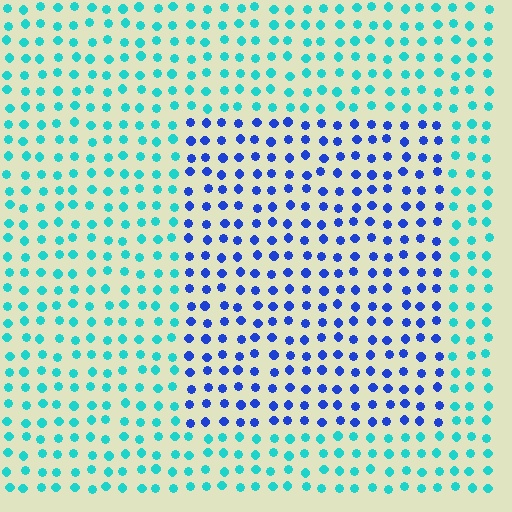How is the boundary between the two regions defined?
The boundary is defined purely by a slight shift in hue (about 52 degrees). Spacing, size, and orientation are identical on both sides.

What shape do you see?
I see a rectangle.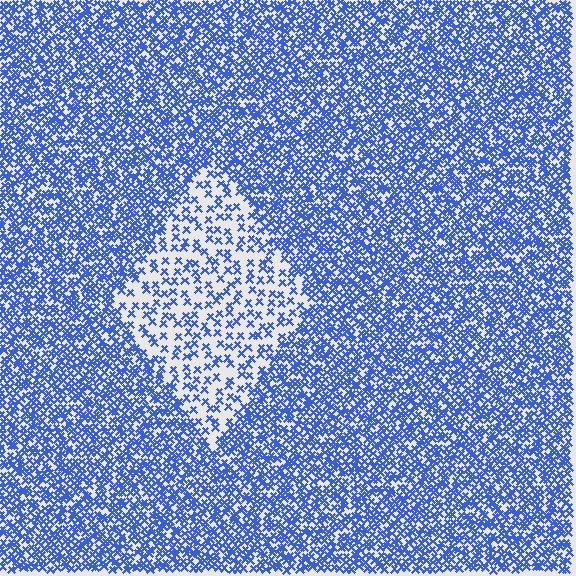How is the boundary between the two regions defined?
The boundary is defined by a change in element density (approximately 2.5x ratio). All elements are the same color, size, and shape.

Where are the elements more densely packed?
The elements are more densely packed outside the diamond boundary.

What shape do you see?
I see a diamond.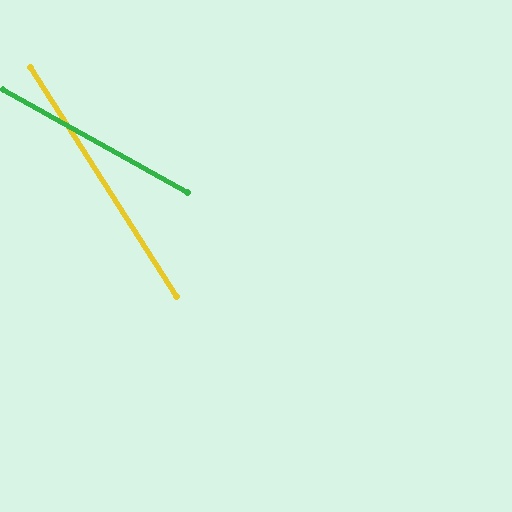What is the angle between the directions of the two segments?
Approximately 28 degrees.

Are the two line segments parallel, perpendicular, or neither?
Neither parallel nor perpendicular — they differ by about 28°.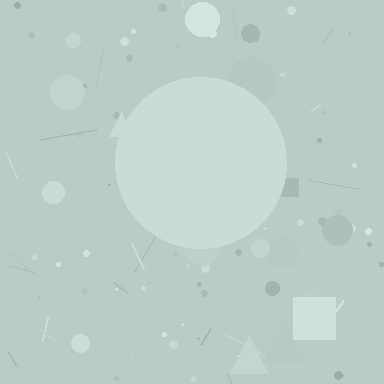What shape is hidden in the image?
A circle is hidden in the image.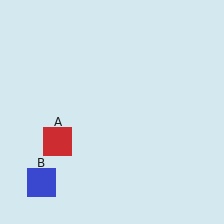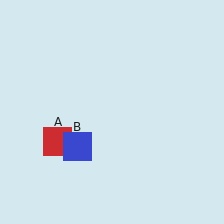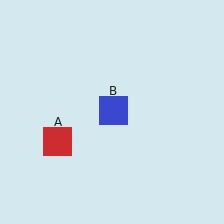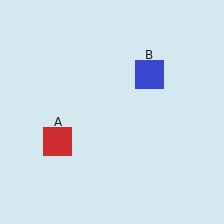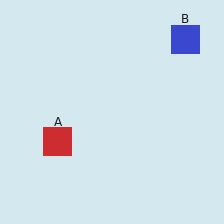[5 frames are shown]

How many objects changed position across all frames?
1 object changed position: blue square (object B).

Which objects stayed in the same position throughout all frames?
Red square (object A) remained stationary.